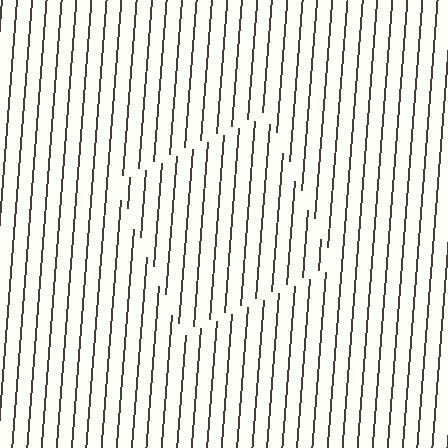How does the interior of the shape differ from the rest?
The interior of the shape contains the same grating, shifted by half a period — the contour is defined by the phase discontinuity where line-ends from the inner and outer gratings abut.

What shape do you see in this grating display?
An illusory square. The interior of the shape contains the same grating, shifted by half a period — the contour is defined by the phase discontinuity where line-ends from the inner and outer gratings abut.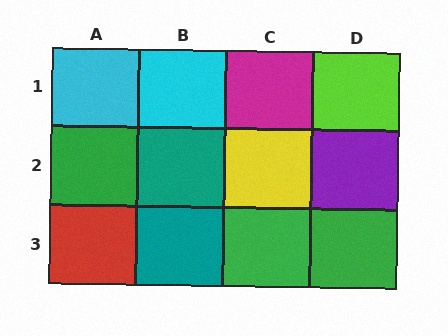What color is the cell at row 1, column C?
Magenta.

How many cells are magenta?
1 cell is magenta.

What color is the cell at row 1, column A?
Cyan.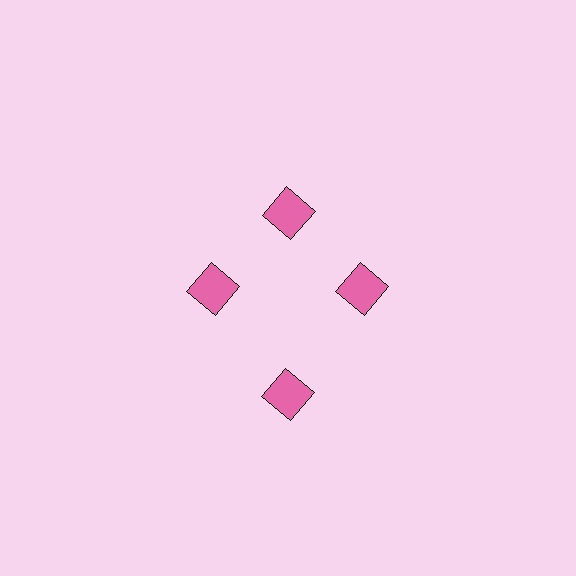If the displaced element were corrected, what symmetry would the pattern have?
It would have 4-fold rotational symmetry — the pattern would map onto itself every 90 degrees.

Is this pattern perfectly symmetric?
No. The 4 pink squares are arranged in a ring, but one element near the 6 o'clock position is pushed outward from the center, breaking the 4-fold rotational symmetry.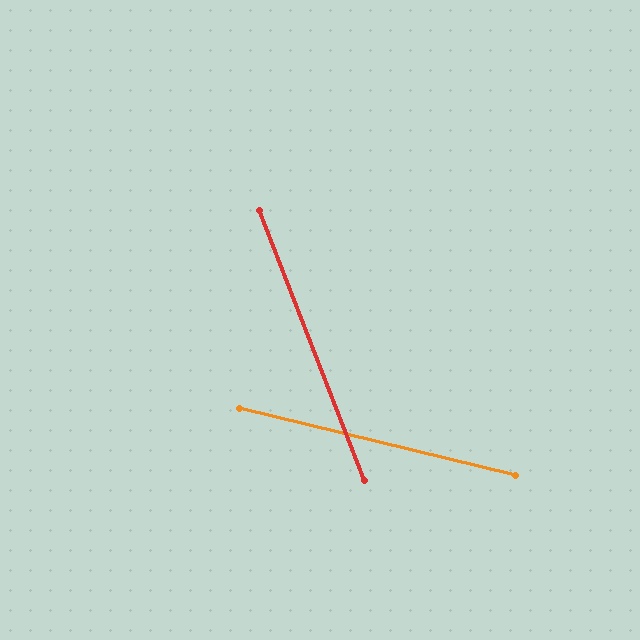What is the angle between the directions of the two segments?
Approximately 55 degrees.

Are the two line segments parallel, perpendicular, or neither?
Neither parallel nor perpendicular — they differ by about 55°.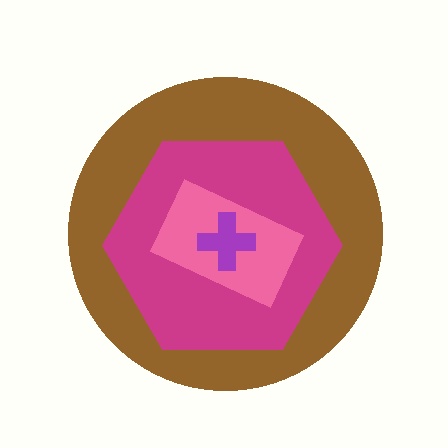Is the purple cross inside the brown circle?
Yes.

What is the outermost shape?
The brown circle.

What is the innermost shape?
The purple cross.